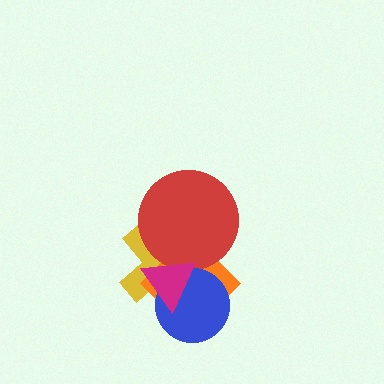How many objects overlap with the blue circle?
3 objects overlap with the blue circle.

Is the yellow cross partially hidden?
Yes, it is partially covered by another shape.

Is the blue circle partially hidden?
Yes, it is partially covered by another shape.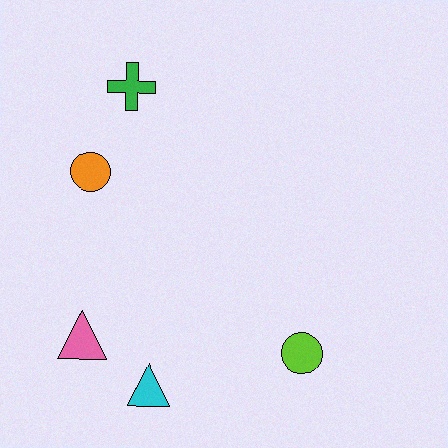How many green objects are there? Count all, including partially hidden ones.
There is 1 green object.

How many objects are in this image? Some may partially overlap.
There are 5 objects.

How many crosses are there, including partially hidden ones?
There is 1 cross.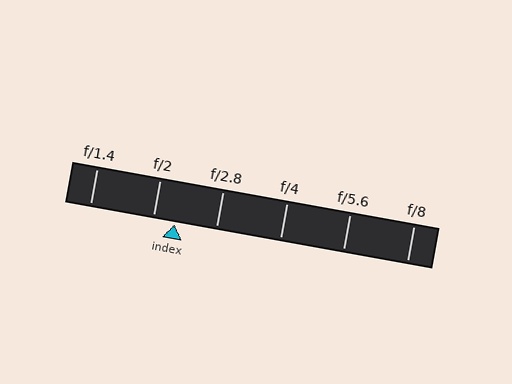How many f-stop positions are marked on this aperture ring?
There are 6 f-stop positions marked.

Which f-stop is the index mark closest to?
The index mark is closest to f/2.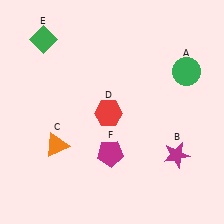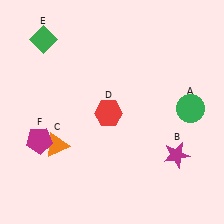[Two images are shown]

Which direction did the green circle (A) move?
The green circle (A) moved down.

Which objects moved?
The objects that moved are: the green circle (A), the magenta pentagon (F).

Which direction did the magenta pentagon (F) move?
The magenta pentagon (F) moved left.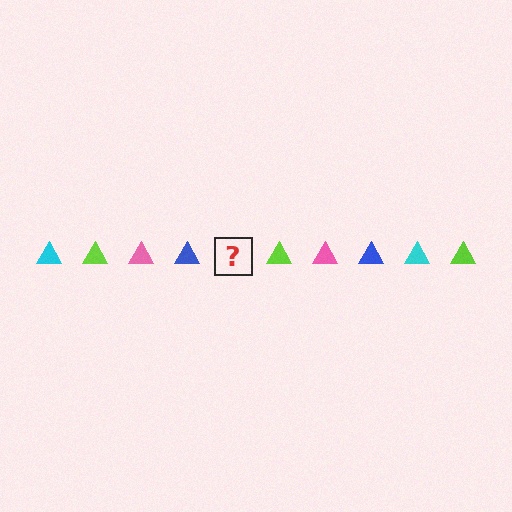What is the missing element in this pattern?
The missing element is a cyan triangle.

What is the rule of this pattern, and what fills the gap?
The rule is that the pattern cycles through cyan, lime, pink, blue triangles. The gap should be filled with a cyan triangle.